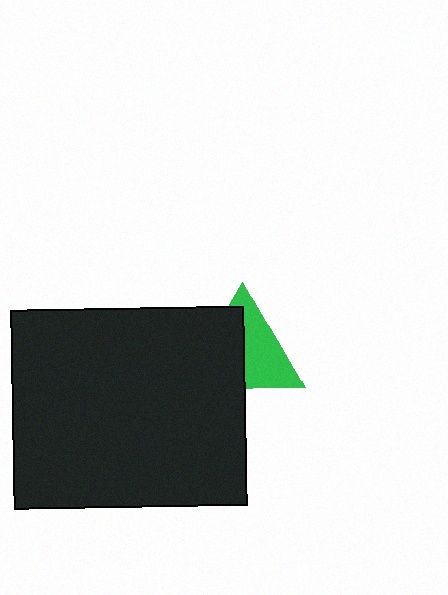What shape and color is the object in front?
The object in front is a black rectangle.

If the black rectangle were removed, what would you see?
You would see the complete green triangle.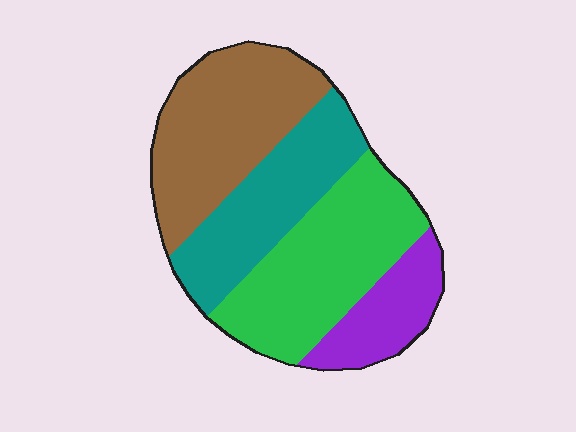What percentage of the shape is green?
Green covers around 30% of the shape.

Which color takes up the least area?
Purple, at roughly 15%.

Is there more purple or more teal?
Teal.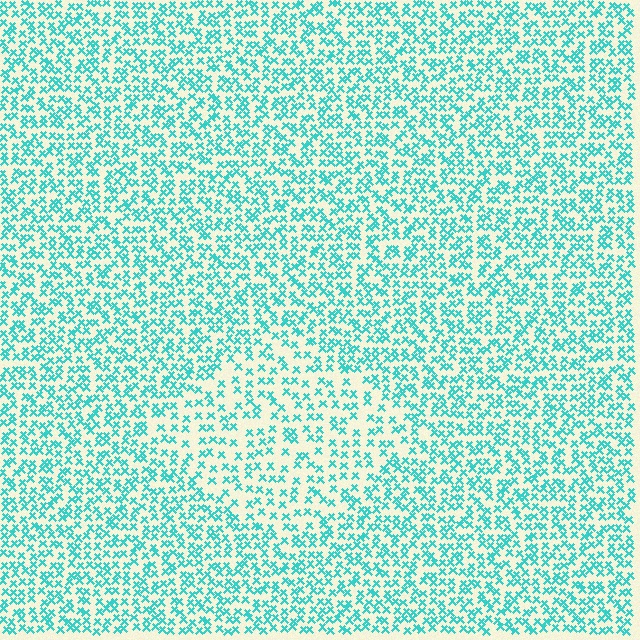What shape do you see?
I see a diamond.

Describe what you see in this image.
The image contains small cyan elements arranged at two different densities. A diamond-shaped region is visible where the elements are less densely packed than the surrounding area.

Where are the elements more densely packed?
The elements are more densely packed outside the diamond boundary.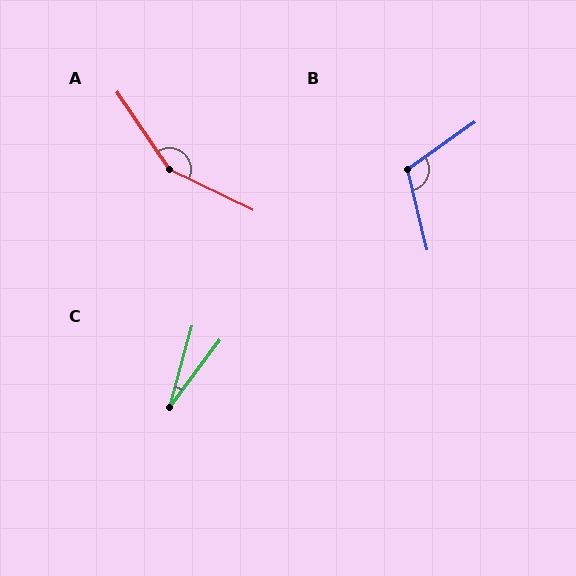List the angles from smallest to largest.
C (21°), B (112°), A (150°).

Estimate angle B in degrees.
Approximately 112 degrees.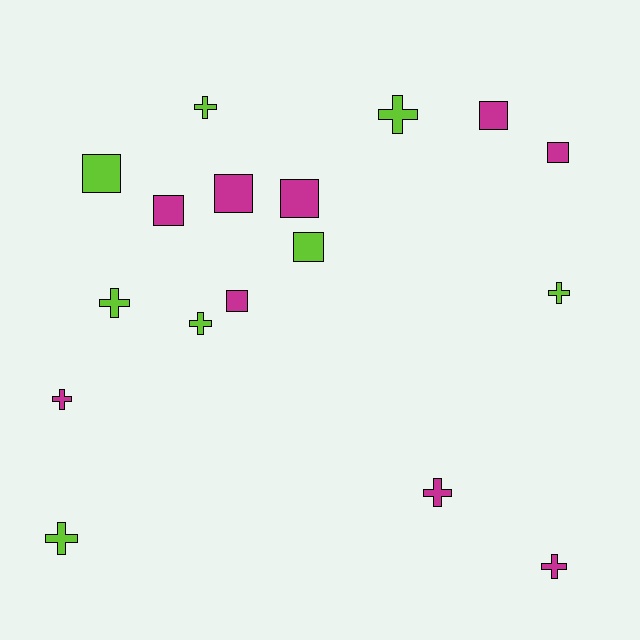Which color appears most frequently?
Magenta, with 9 objects.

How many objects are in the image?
There are 17 objects.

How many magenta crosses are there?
There are 3 magenta crosses.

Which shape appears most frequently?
Cross, with 9 objects.